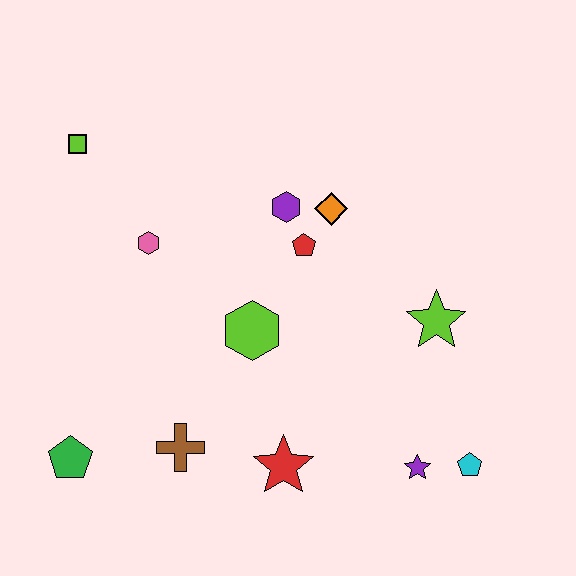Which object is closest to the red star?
The brown cross is closest to the red star.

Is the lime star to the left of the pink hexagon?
No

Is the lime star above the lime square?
No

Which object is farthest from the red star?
The lime square is farthest from the red star.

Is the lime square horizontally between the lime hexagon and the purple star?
No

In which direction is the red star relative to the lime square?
The red star is below the lime square.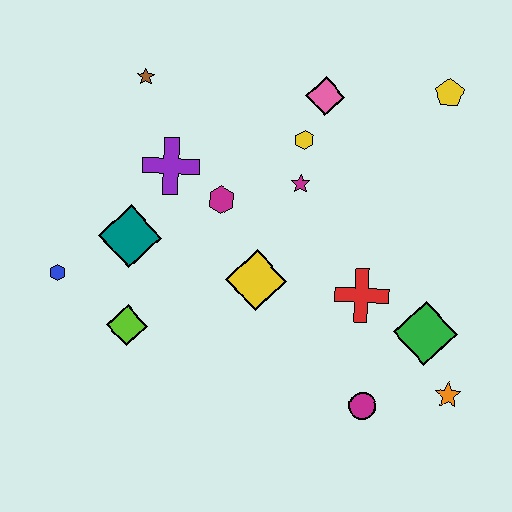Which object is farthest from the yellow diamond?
The yellow pentagon is farthest from the yellow diamond.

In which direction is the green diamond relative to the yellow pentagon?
The green diamond is below the yellow pentagon.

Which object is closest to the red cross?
The green diamond is closest to the red cross.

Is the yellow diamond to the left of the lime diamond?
No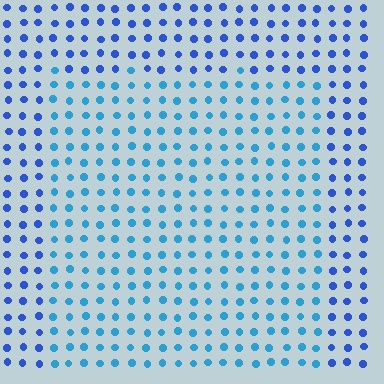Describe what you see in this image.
The image is filled with small blue elements in a uniform arrangement. A rectangle-shaped region is visible where the elements are tinted to a slightly different hue, forming a subtle color boundary.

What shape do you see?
I see a rectangle.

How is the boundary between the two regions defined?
The boundary is defined purely by a slight shift in hue (about 29 degrees). Spacing, size, and orientation are identical on both sides.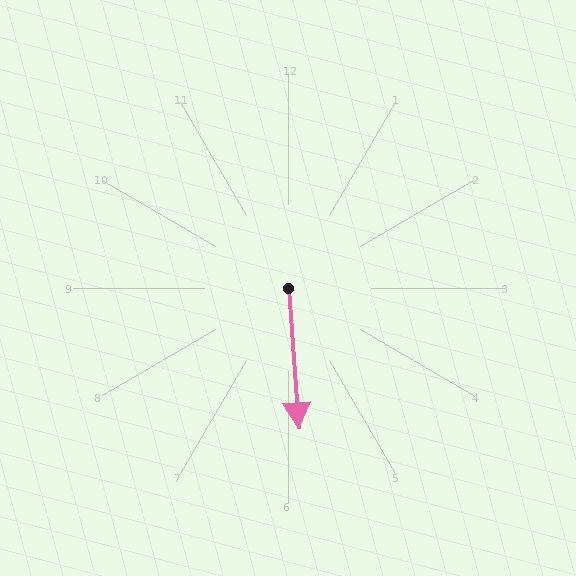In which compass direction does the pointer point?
South.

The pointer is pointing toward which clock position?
Roughly 6 o'clock.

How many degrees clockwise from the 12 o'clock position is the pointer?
Approximately 176 degrees.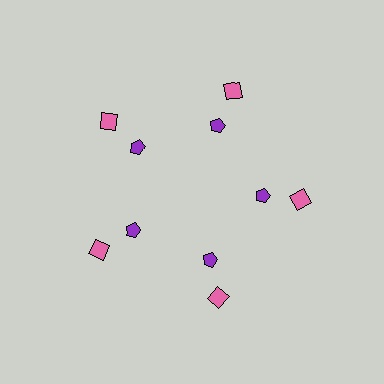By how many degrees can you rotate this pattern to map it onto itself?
The pattern maps onto itself every 72 degrees of rotation.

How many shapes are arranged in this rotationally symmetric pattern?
There are 10 shapes, arranged in 5 groups of 2.